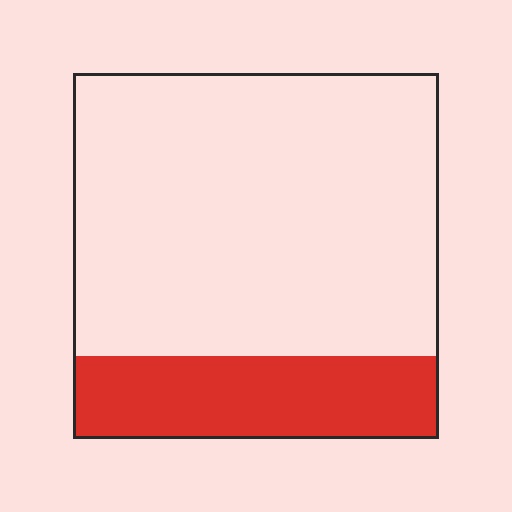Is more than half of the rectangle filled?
No.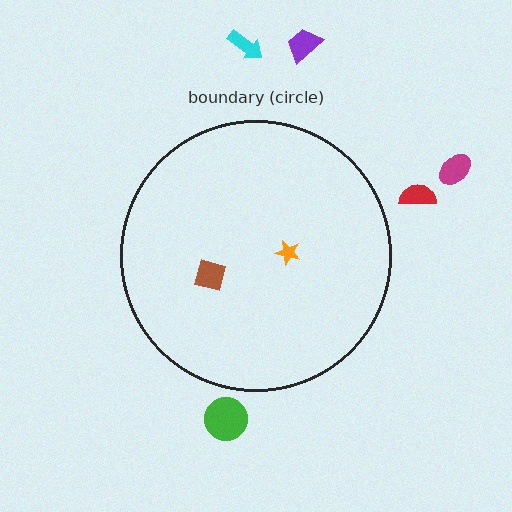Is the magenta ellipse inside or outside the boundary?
Outside.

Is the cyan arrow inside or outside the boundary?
Outside.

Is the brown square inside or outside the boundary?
Inside.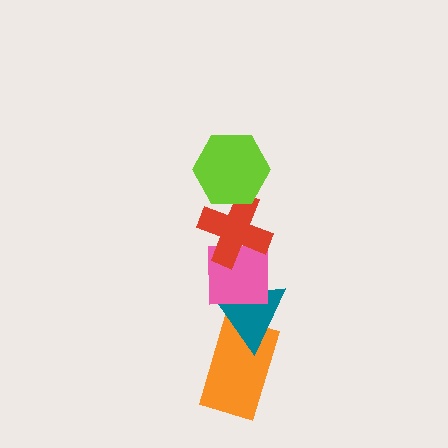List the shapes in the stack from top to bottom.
From top to bottom: the lime hexagon, the red cross, the pink square, the teal triangle, the orange rectangle.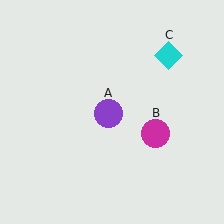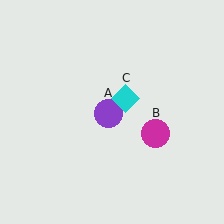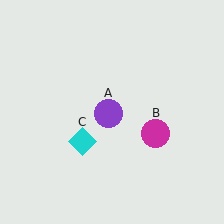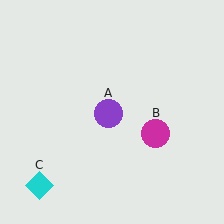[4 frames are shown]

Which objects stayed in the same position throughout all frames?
Purple circle (object A) and magenta circle (object B) remained stationary.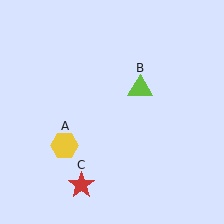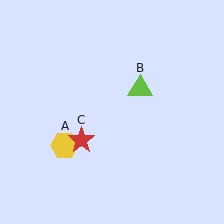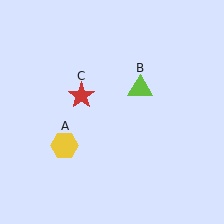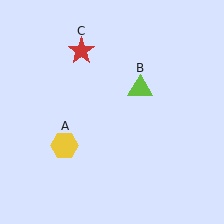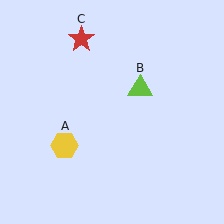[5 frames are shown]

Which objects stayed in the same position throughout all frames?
Yellow hexagon (object A) and lime triangle (object B) remained stationary.